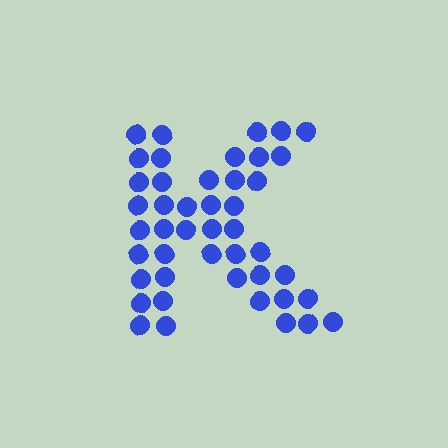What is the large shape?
The large shape is the letter K.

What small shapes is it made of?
It is made of small circles.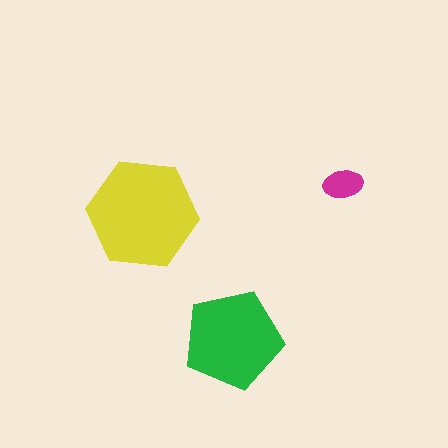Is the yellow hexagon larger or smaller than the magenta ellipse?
Larger.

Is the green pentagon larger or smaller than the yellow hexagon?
Smaller.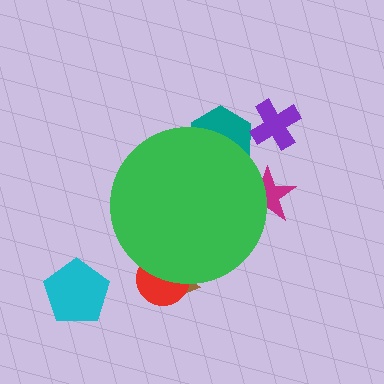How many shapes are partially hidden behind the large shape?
4 shapes are partially hidden.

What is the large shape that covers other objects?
A green circle.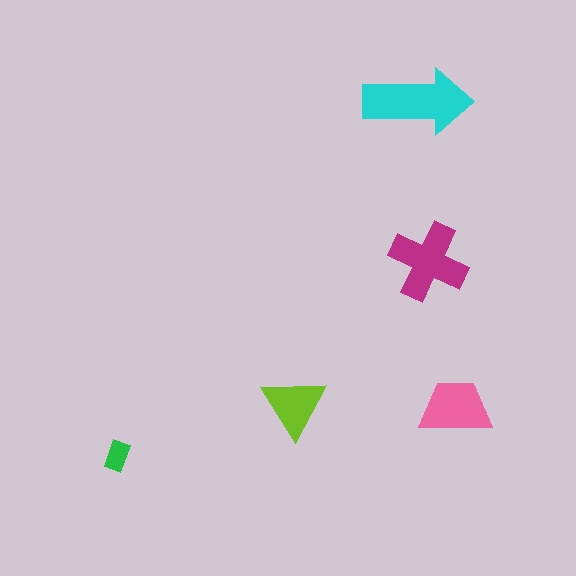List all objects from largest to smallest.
The cyan arrow, the magenta cross, the pink trapezoid, the lime triangle, the green rectangle.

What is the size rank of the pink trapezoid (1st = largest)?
3rd.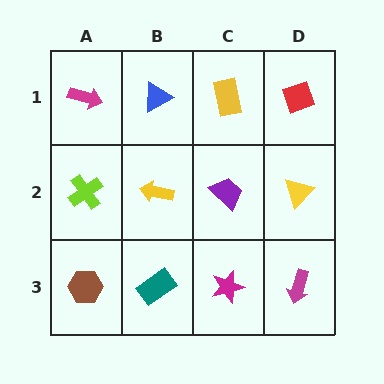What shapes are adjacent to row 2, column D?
A red diamond (row 1, column D), a magenta arrow (row 3, column D), a purple trapezoid (row 2, column C).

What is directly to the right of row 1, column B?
A yellow rectangle.